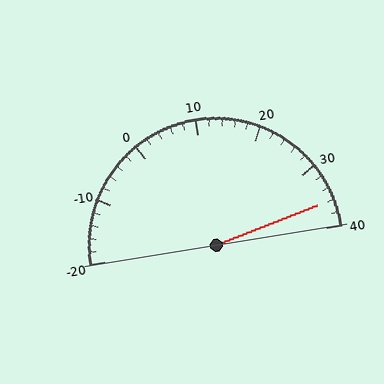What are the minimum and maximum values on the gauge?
The gauge ranges from -20 to 40.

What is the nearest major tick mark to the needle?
The nearest major tick mark is 40.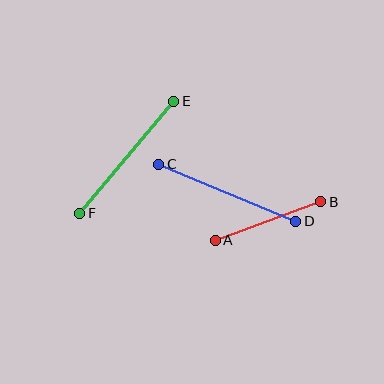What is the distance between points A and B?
The distance is approximately 112 pixels.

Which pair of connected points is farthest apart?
Points C and D are farthest apart.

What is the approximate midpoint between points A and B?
The midpoint is at approximately (268, 221) pixels.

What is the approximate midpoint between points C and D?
The midpoint is at approximately (227, 193) pixels.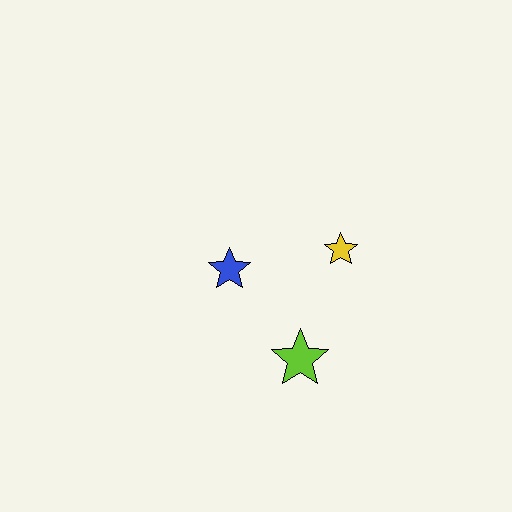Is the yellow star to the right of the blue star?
Yes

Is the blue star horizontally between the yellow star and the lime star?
No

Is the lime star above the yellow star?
No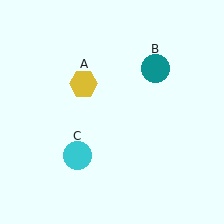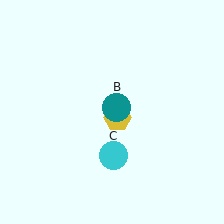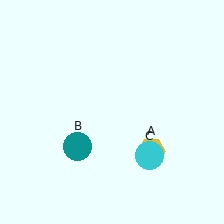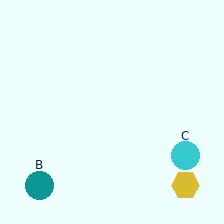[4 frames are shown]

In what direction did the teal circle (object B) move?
The teal circle (object B) moved down and to the left.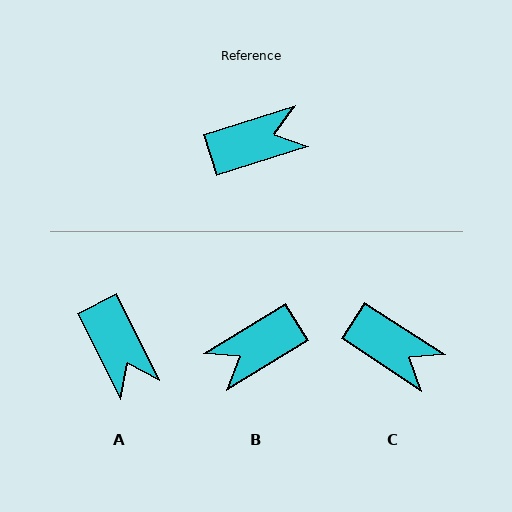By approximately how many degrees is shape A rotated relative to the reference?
Approximately 81 degrees clockwise.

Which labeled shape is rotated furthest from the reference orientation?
B, about 166 degrees away.